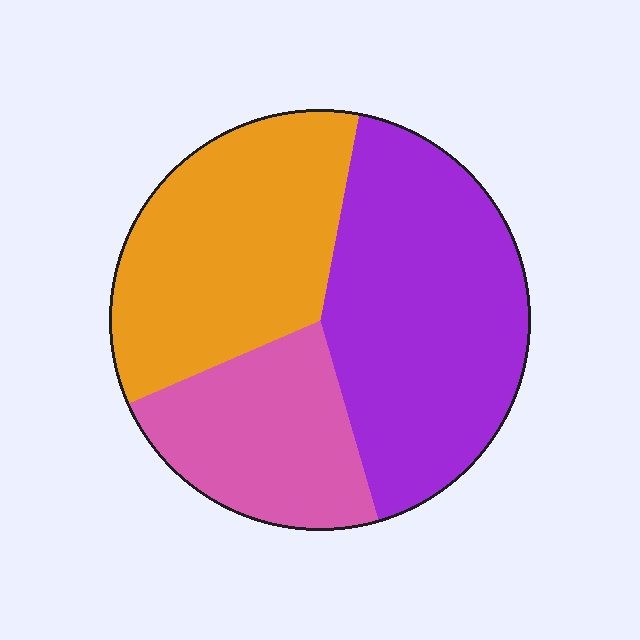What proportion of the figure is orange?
Orange takes up about one third (1/3) of the figure.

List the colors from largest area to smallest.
From largest to smallest: purple, orange, pink.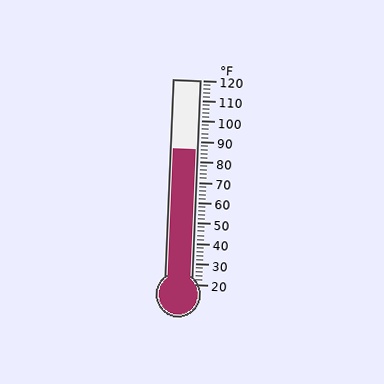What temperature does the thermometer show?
The thermometer shows approximately 86°F.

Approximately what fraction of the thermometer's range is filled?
The thermometer is filled to approximately 65% of its range.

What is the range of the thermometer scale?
The thermometer scale ranges from 20°F to 120°F.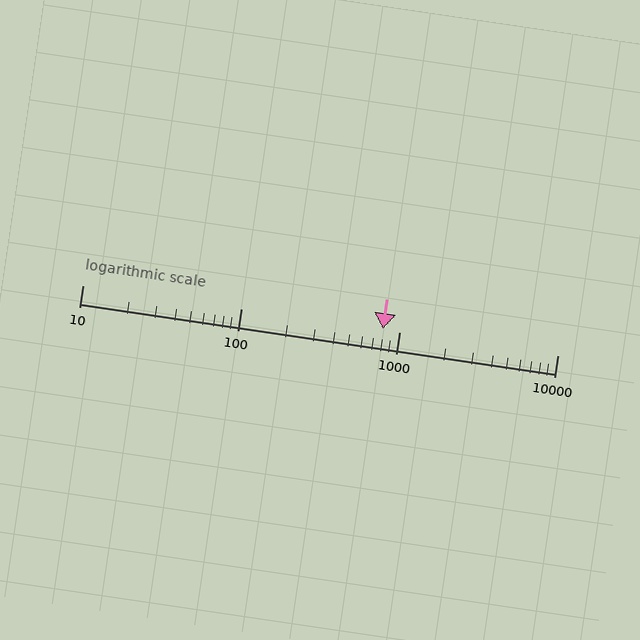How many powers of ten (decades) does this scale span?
The scale spans 3 decades, from 10 to 10000.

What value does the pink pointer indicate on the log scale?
The pointer indicates approximately 790.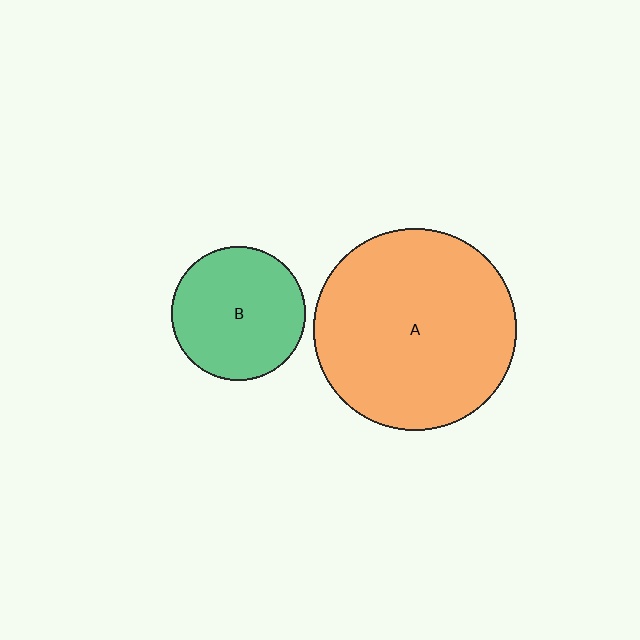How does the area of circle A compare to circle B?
Approximately 2.3 times.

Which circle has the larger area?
Circle A (orange).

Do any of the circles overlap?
No, none of the circles overlap.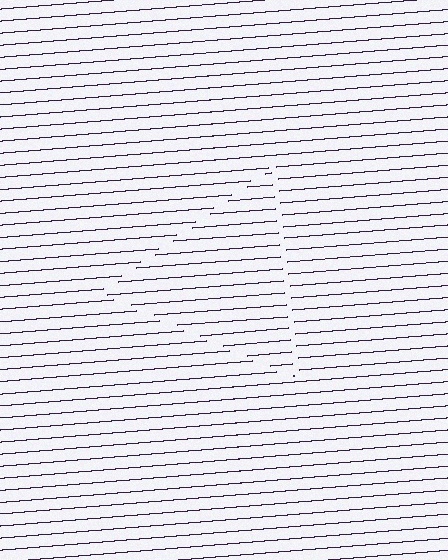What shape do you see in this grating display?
An illusory triangle. The interior of the shape contains the same grating, shifted by half a period — the contour is defined by the phase discontinuity where line-ends from the inner and outer gratings abut.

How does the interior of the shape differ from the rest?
The interior of the shape contains the same grating, shifted by half a period — the contour is defined by the phase discontinuity where line-ends from the inner and outer gratings abut.